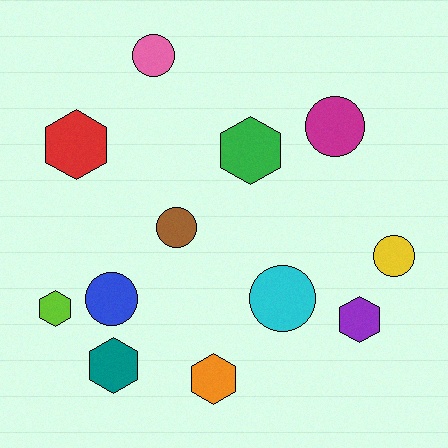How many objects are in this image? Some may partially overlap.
There are 12 objects.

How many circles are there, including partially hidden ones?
There are 6 circles.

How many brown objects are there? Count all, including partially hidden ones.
There is 1 brown object.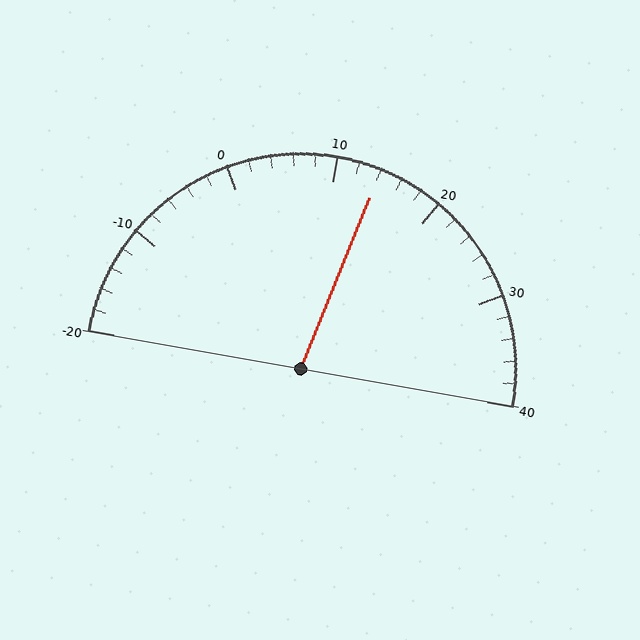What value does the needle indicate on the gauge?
The needle indicates approximately 14.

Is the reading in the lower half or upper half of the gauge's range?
The reading is in the upper half of the range (-20 to 40).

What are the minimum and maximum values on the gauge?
The gauge ranges from -20 to 40.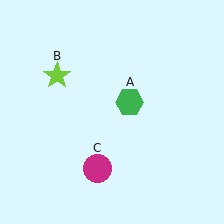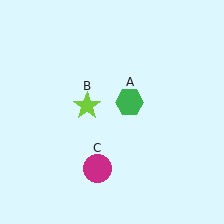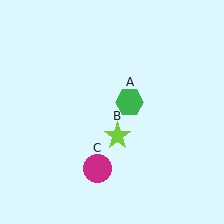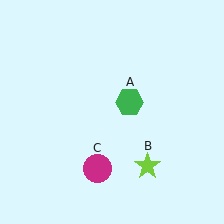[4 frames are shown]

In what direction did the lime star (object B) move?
The lime star (object B) moved down and to the right.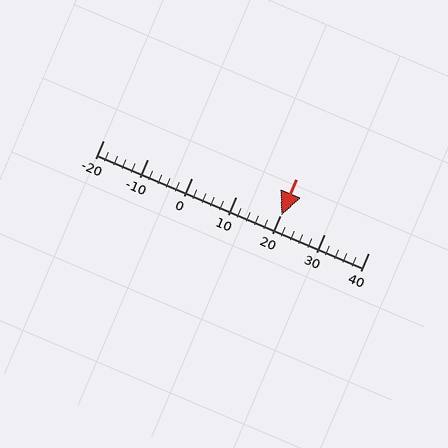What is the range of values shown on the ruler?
The ruler shows values from -20 to 40.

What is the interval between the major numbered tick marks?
The major tick marks are spaced 10 units apart.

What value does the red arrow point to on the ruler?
The red arrow points to approximately 20.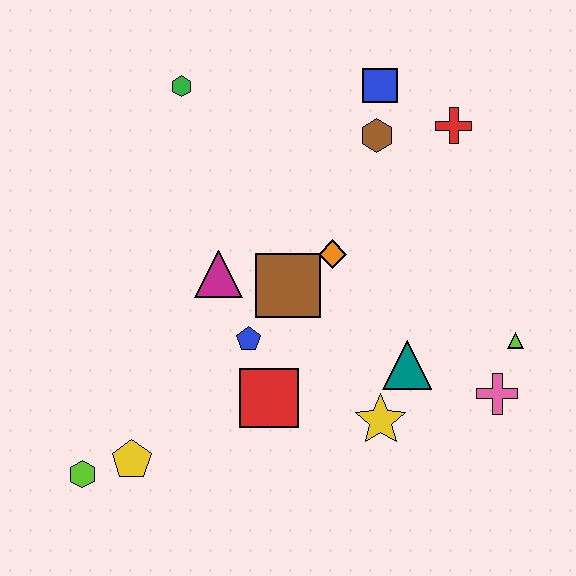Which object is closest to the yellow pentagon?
The lime hexagon is closest to the yellow pentagon.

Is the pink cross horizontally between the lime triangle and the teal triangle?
Yes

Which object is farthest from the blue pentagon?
The red cross is farthest from the blue pentagon.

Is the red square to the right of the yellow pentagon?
Yes